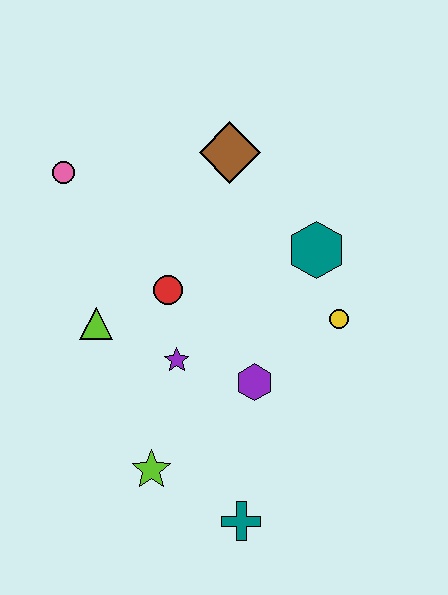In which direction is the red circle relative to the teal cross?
The red circle is above the teal cross.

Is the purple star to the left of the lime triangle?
No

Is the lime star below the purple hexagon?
Yes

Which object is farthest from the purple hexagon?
The pink circle is farthest from the purple hexagon.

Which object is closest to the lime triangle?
The red circle is closest to the lime triangle.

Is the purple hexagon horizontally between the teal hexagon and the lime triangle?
Yes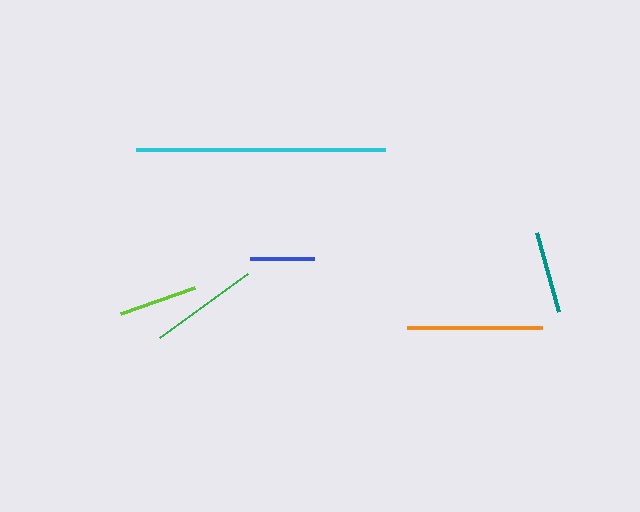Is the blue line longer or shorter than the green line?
The green line is longer than the blue line.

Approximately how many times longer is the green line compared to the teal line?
The green line is approximately 1.3 times the length of the teal line.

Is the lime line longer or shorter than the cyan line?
The cyan line is longer than the lime line.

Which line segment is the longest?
The cyan line is the longest at approximately 248 pixels.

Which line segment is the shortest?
The blue line is the shortest at approximately 64 pixels.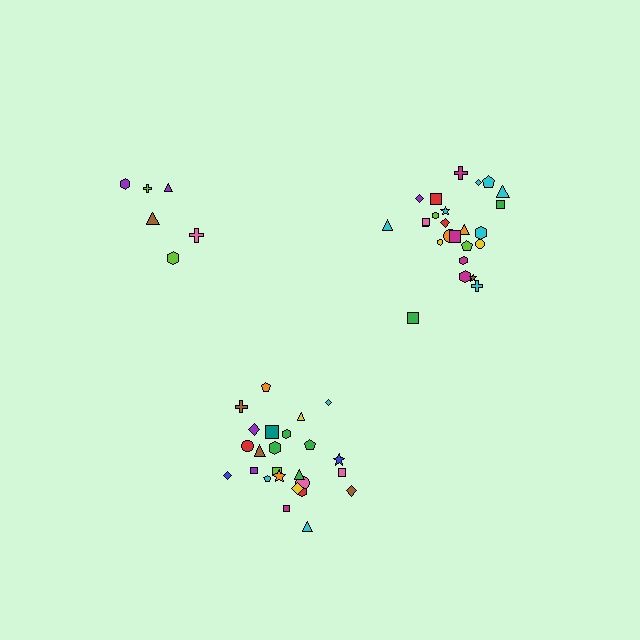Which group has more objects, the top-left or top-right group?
The top-right group.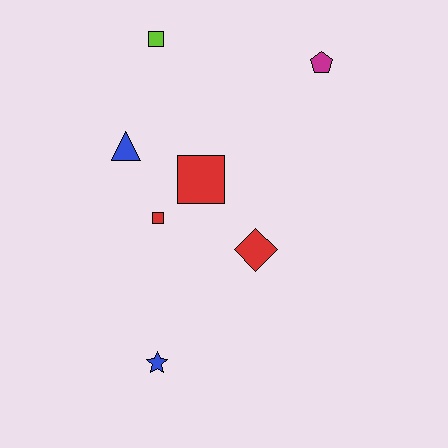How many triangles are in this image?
There is 1 triangle.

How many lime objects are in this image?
There is 1 lime object.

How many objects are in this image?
There are 7 objects.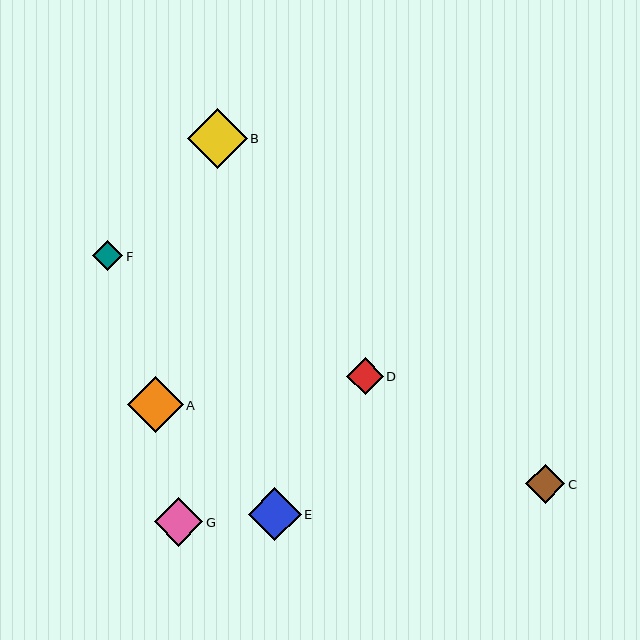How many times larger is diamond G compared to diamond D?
Diamond G is approximately 1.3 times the size of diamond D.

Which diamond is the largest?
Diamond B is the largest with a size of approximately 60 pixels.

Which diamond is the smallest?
Diamond F is the smallest with a size of approximately 30 pixels.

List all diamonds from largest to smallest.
From largest to smallest: B, A, E, G, C, D, F.